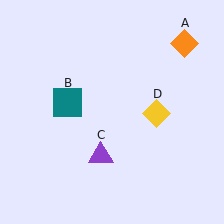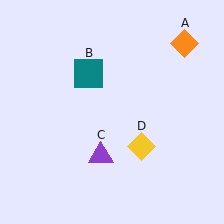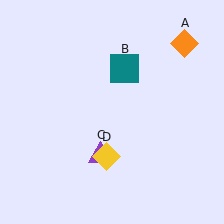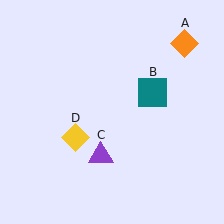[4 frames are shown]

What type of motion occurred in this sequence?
The teal square (object B), yellow diamond (object D) rotated clockwise around the center of the scene.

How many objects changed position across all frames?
2 objects changed position: teal square (object B), yellow diamond (object D).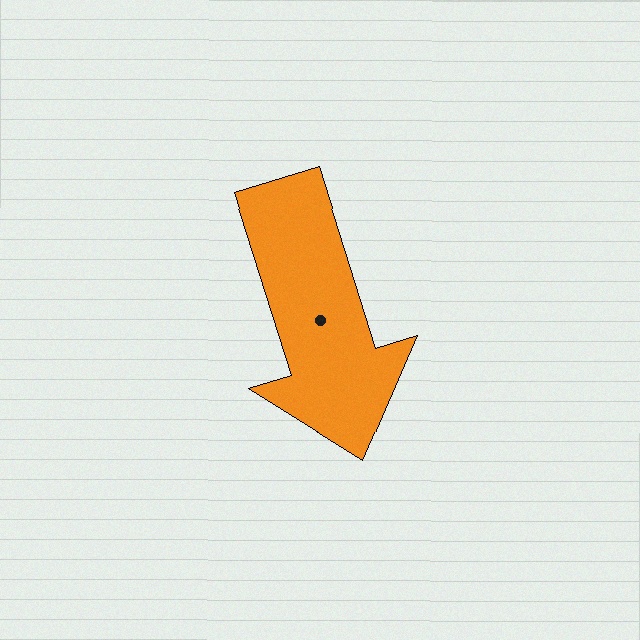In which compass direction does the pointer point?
South.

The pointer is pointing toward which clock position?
Roughly 5 o'clock.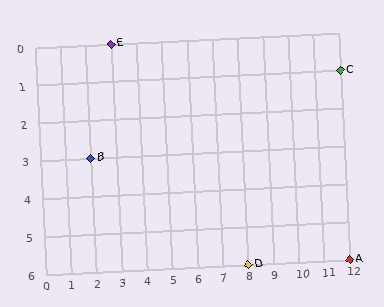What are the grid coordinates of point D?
Point D is at grid coordinates (8, 6).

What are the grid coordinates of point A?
Point A is at grid coordinates (12, 6).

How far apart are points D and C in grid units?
Points D and C are 4 columns and 5 rows apart (about 6.4 grid units diagonally).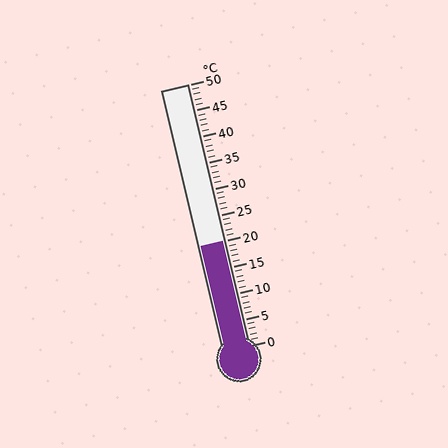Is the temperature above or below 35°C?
The temperature is below 35°C.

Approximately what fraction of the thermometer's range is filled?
The thermometer is filled to approximately 40% of its range.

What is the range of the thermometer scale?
The thermometer scale ranges from 0°C to 50°C.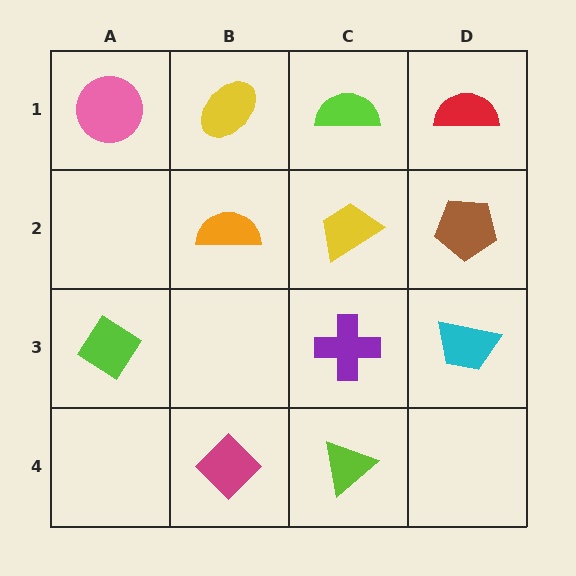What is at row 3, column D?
A cyan trapezoid.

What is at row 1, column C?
A lime semicircle.